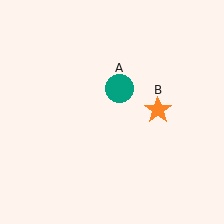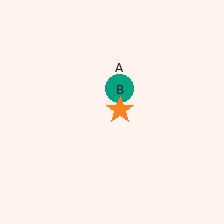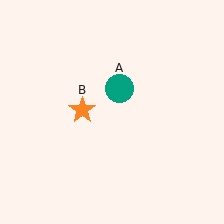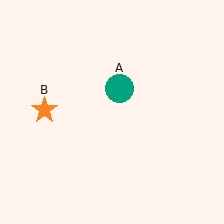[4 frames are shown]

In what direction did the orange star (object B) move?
The orange star (object B) moved left.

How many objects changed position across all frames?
1 object changed position: orange star (object B).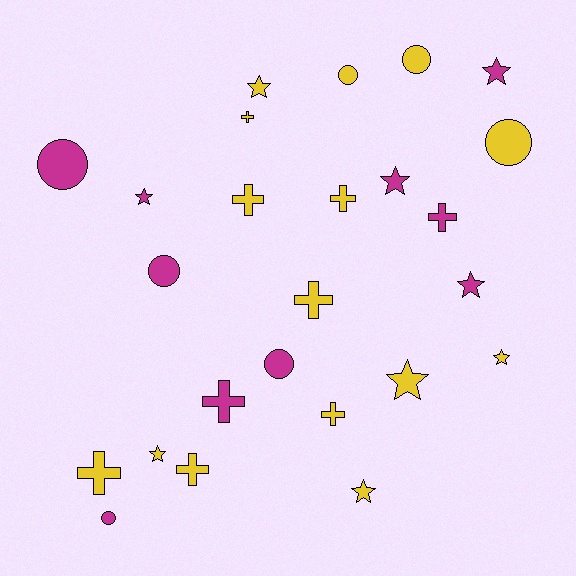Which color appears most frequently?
Yellow, with 15 objects.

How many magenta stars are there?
There are 4 magenta stars.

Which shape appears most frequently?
Star, with 9 objects.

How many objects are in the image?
There are 25 objects.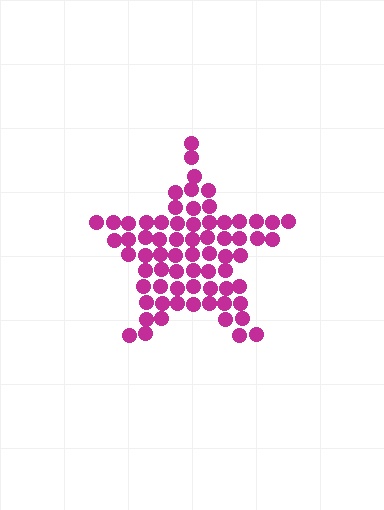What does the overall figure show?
The overall figure shows a star.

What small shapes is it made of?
It is made of small circles.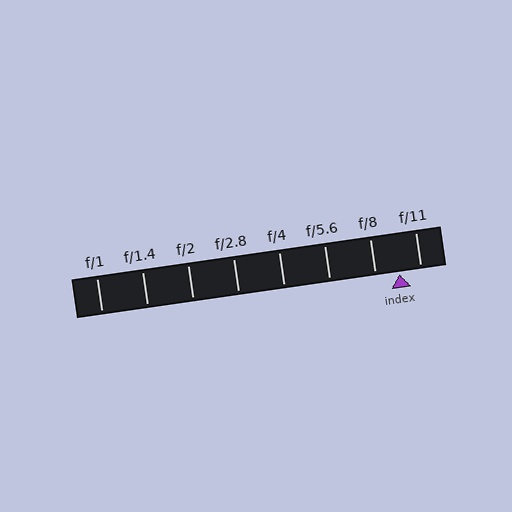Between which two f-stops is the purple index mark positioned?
The index mark is between f/8 and f/11.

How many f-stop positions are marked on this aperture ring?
There are 8 f-stop positions marked.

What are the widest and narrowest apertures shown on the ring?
The widest aperture shown is f/1 and the narrowest is f/11.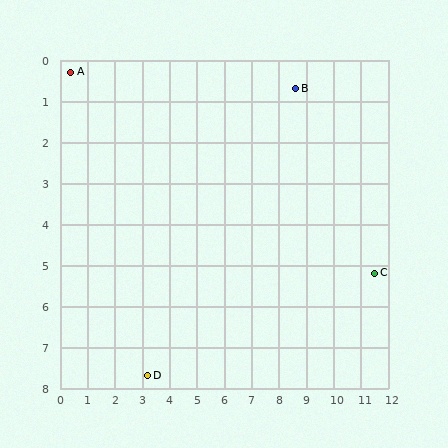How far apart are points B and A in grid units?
Points B and A are about 8.2 grid units apart.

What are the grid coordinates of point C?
Point C is at approximately (11.5, 5.2).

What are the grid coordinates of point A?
Point A is at approximately (0.4, 0.3).